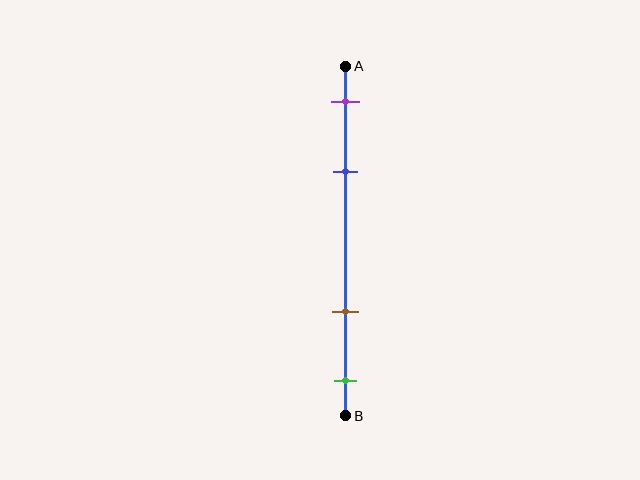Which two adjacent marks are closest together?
The purple and blue marks are the closest adjacent pair.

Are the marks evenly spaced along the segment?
No, the marks are not evenly spaced.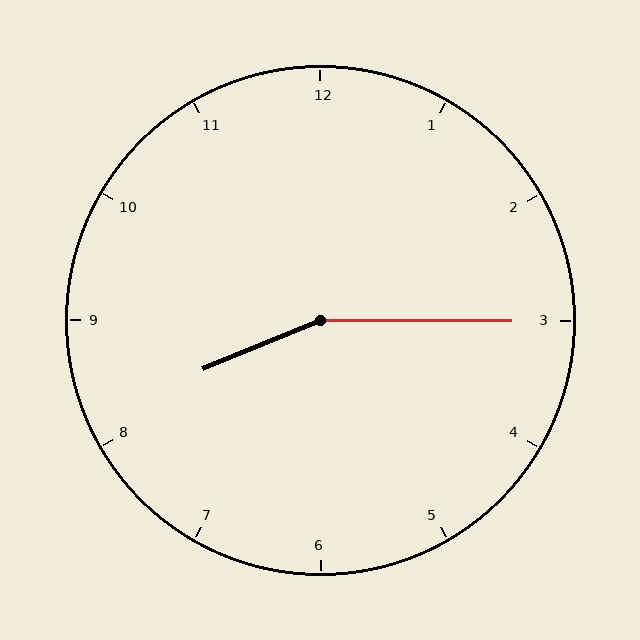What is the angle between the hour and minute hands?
Approximately 158 degrees.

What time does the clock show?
8:15.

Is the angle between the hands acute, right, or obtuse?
It is obtuse.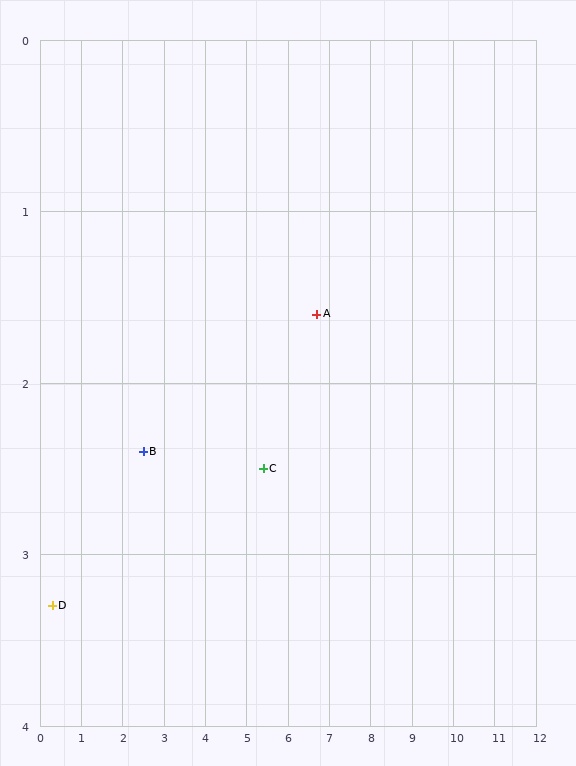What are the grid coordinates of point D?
Point D is at approximately (0.3, 3.3).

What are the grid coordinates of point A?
Point A is at approximately (6.7, 1.6).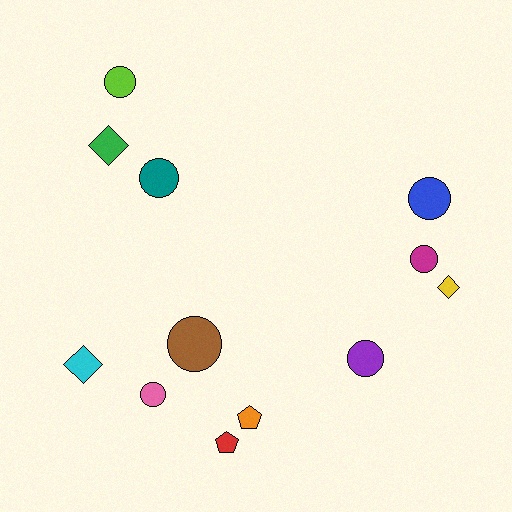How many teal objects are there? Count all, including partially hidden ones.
There is 1 teal object.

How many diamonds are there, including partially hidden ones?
There are 3 diamonds.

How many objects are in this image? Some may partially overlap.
There are 12 objects.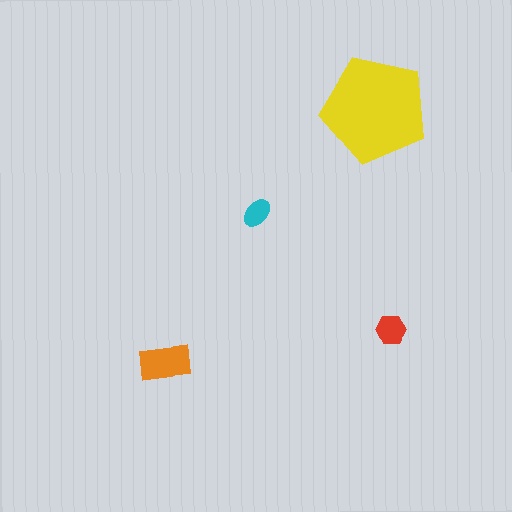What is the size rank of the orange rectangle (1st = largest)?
2nd.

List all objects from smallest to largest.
The cyan ellipse, the red hexagon, the orange rectangle, the yellow pentagon.